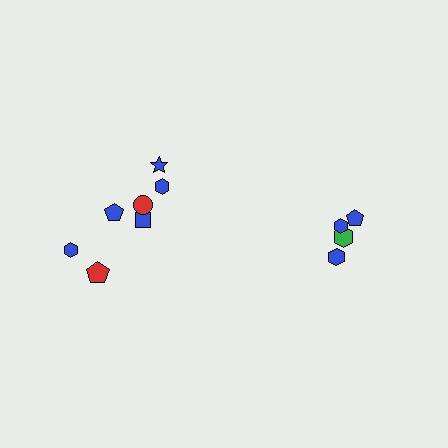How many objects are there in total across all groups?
There are 11 objects.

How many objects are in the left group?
There are 7 objects.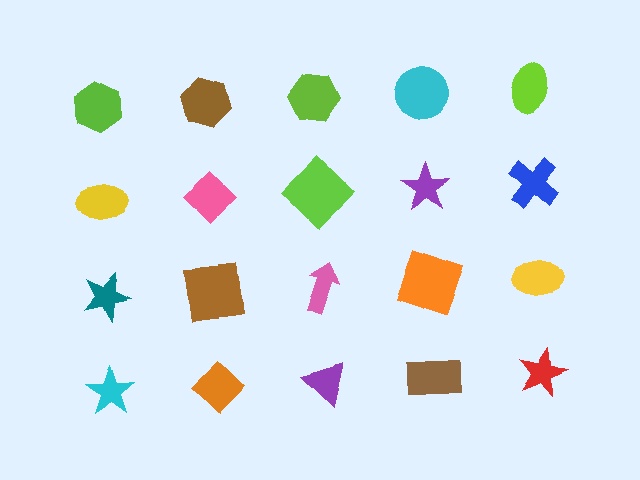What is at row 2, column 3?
A lime diamond.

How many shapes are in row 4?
5 shapes.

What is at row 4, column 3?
A purple triangle.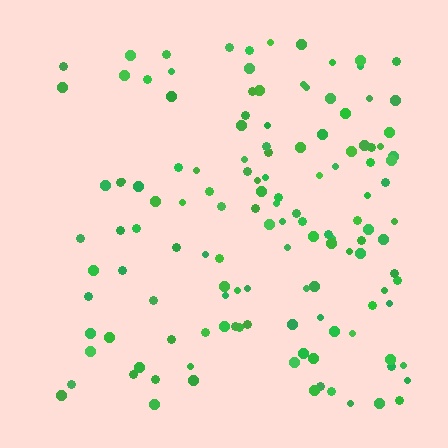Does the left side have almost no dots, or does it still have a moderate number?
Still a moderate number, just noticeably fewer than the right.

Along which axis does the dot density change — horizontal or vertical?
Horizontal.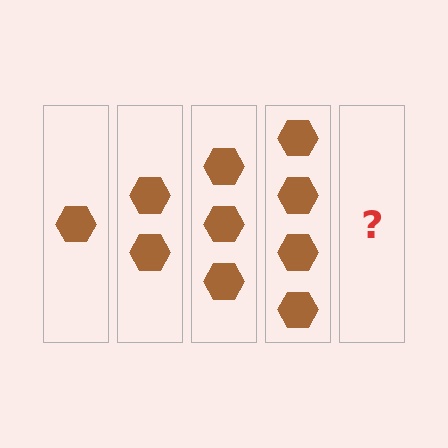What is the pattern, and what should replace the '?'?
The pattern is that each step adds one more hexagon. The '?' should be 5 hexagons.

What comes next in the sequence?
The next element should be 5 hexagons.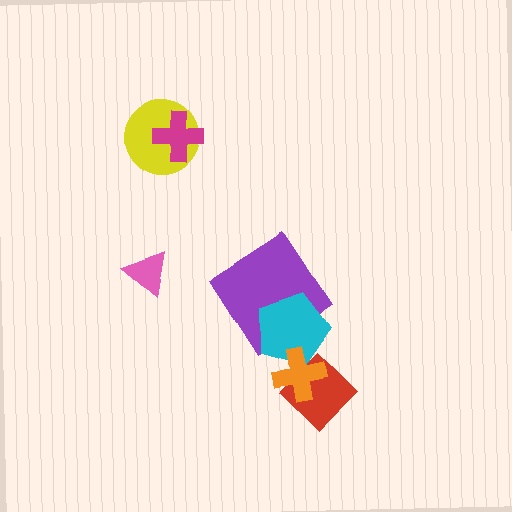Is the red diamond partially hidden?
Yes, it is partially covered by another shape.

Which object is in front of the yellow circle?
The magenta cross is in front of the yellow circle.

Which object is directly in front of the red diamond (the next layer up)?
The cyan pentagon is directly in front of the red diamond.